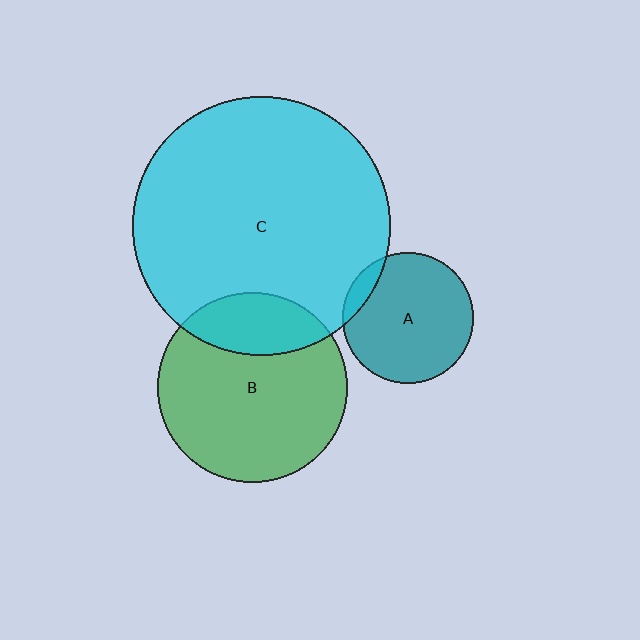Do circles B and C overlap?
Yes.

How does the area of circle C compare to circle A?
Approximately 3.9 times.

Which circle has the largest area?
Circle C (cyan).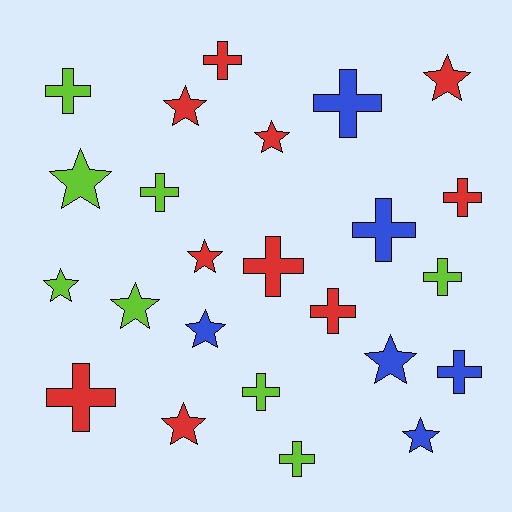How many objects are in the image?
There are 24 objects.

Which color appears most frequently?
Red, with 10 objects.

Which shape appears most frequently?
Cross, with 13 objects.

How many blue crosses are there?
There are 3 blue crosses.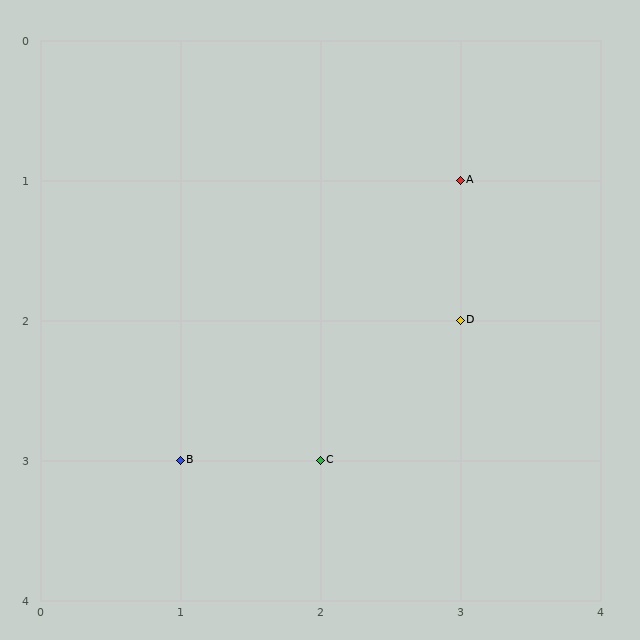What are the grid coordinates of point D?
Point D is at grid coordinates (3, 2).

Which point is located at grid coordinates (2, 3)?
Point C is at (2, 3).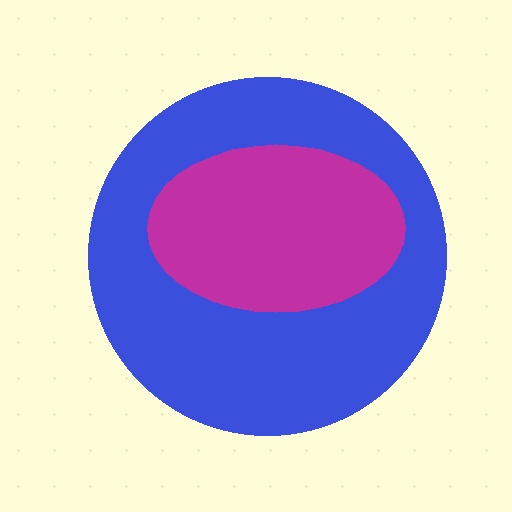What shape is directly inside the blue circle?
The magenta ellipse.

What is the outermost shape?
The blue circle.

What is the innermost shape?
The magenta ellipse.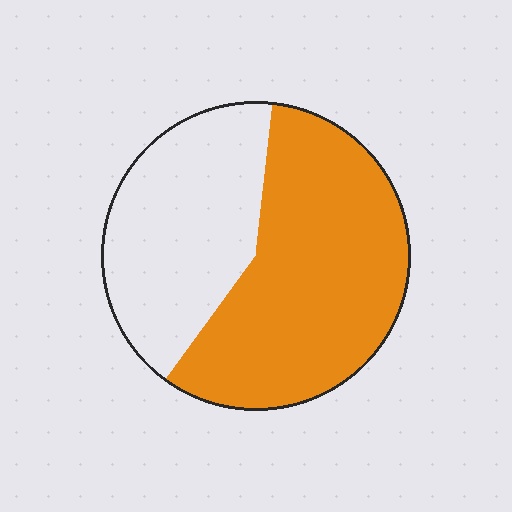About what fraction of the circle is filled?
About three fifths (3/5).